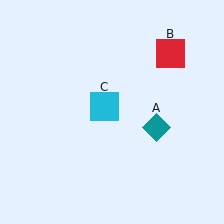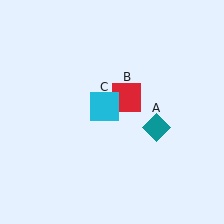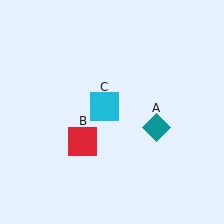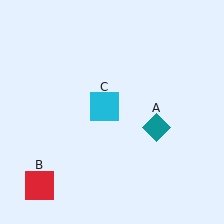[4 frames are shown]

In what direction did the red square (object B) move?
The red square (object B) moved down and to the left.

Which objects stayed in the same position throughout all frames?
Teal diamond (object A) and cyan square (object C) remained stationary.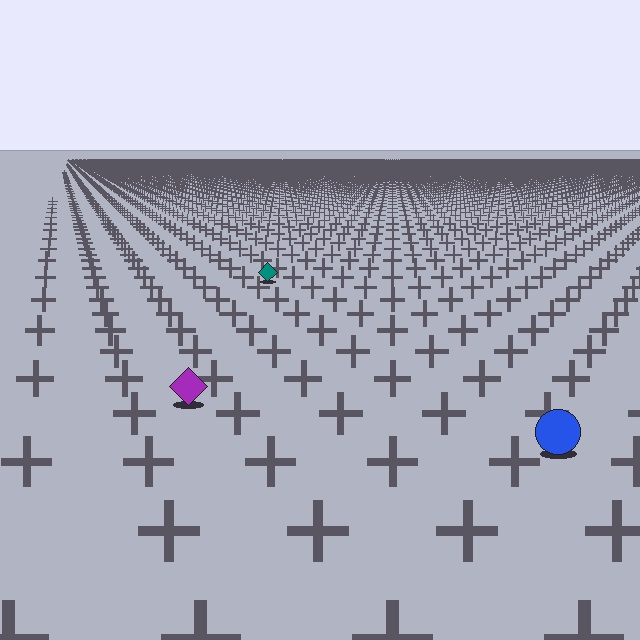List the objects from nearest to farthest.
From nearest to farthest: the blue circle, the purple diamond, the teal diamond.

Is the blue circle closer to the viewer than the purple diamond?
Yes. The blue circle is closer — you can tell from the texture gradient: the ground texture is coarser near it.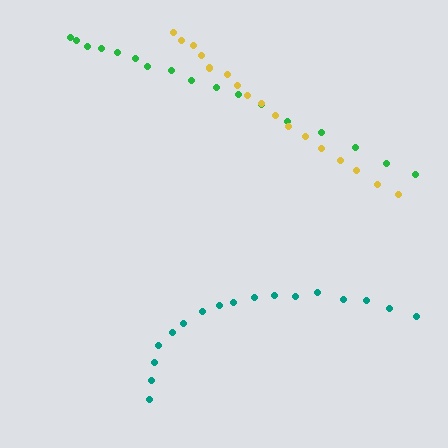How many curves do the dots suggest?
There are 3 distinct paths.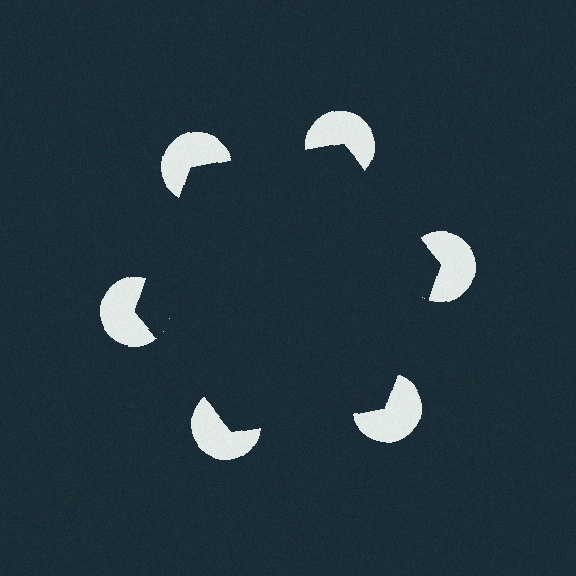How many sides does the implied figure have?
6 sides.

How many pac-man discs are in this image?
There are 6 — one at each vertex of the illusory hexagon.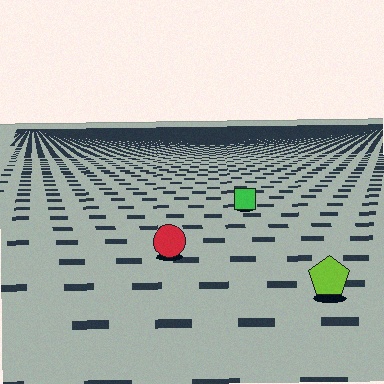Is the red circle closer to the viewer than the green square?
Yes. The red circle is closer — you can tell from the texture gradient: the ground texture is coarser near it.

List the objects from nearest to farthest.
From nearest to farthest: the lime pentagon, the red circle, the green square.